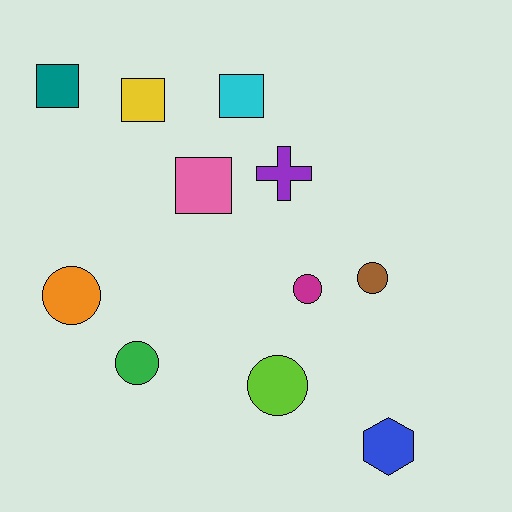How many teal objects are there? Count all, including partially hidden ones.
There is 1 teal object.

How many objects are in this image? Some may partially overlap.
There are 11 objects.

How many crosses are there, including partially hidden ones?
There is 1 cross.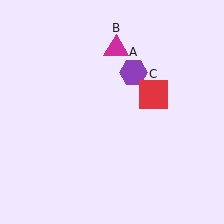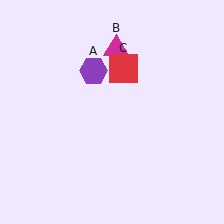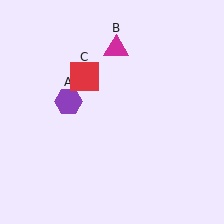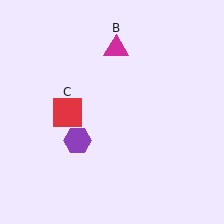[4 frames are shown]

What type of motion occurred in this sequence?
The purple hexagon (object A), red square (object C) rotated counterclockwise around the center of the scene.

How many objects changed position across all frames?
2 objects changed position: purple hexagon (object A), red square (object C).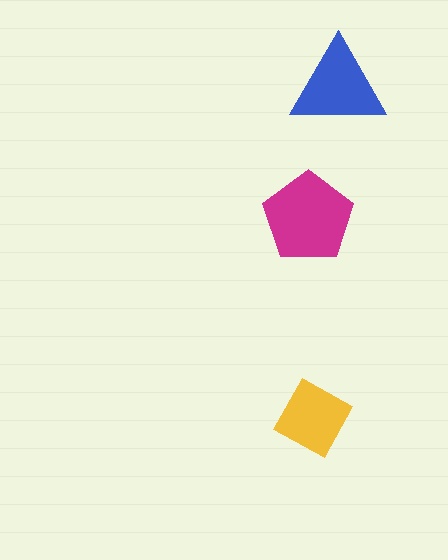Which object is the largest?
The magenta pentagon.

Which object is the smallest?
The yellow square.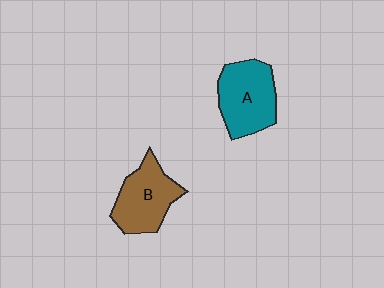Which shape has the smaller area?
Shape B (brown).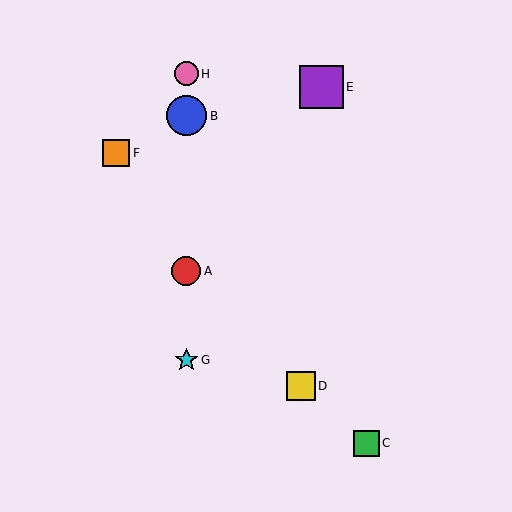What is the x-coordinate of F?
Object F is at x≈116.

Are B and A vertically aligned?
Yes, both are at x≈186.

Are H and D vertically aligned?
No, H is at x≈186 and D is at x≈301.